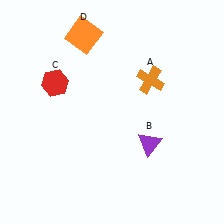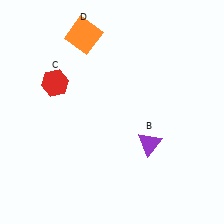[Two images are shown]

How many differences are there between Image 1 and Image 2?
There is 1 difference between the two images.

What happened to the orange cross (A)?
The orange cross (A) was removed in Image 2. It was in the top-right area of Image 1.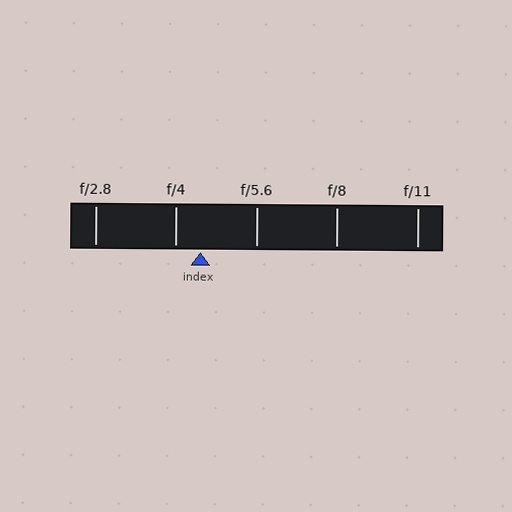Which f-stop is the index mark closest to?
The index mark is closest to f/4.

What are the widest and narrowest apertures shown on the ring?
The widest aperture shown is f/2.8 and the narrowest is f/11.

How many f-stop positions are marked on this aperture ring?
There are 5 f-stop positions marked.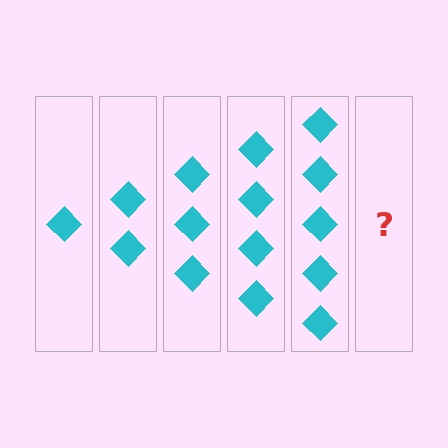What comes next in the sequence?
The next element should be 6 diamonds.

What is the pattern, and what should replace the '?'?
The pattern is that each step adds one more diamond. The '?' should be 6 diamonds.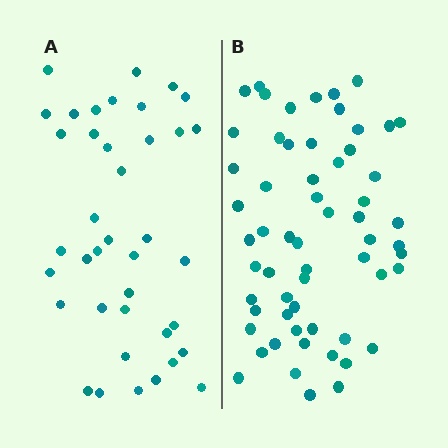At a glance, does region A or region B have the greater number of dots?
Region B (the right region) has more dots.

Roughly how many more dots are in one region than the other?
Region B has approximately 20 more dots than region A.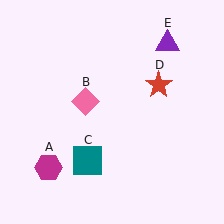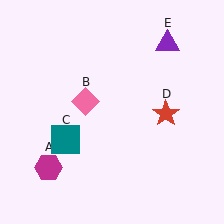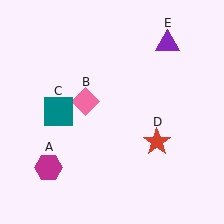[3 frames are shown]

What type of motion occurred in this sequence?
The teal square (object C), red star (object D) rotated clockwise around the center of the scene.